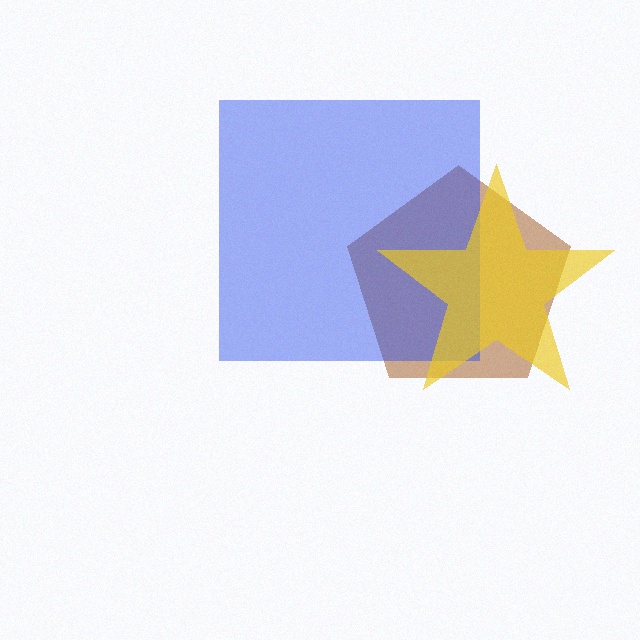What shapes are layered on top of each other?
The layered shapes are: a brown pentagon, a blue square, a yellow star.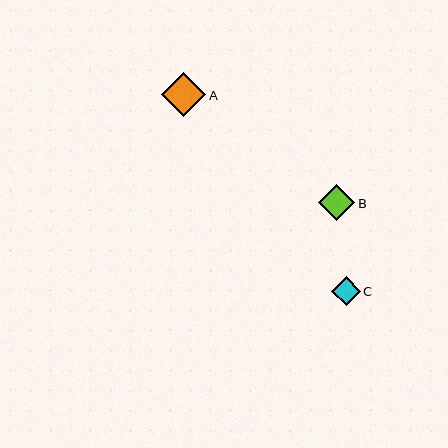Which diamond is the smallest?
Diamond C is the smallest with a size of approximately 28 pixels.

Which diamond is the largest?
Diamond A is the largest with a size of approximately 44 pixels.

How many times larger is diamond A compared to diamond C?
Diamond A is approximately 1.6 times the size of diamond C.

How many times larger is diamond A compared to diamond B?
Diamond A is approximately 1.2 times the size of diamond B.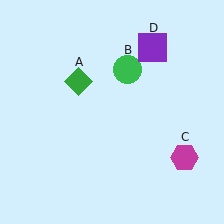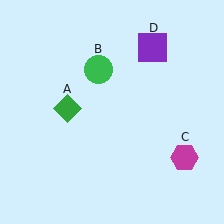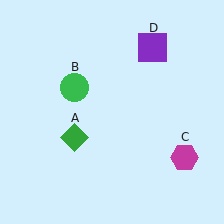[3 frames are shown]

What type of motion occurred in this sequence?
The green diamond (object A), green circle (object B) rotated counterclockwise around the center of the scene.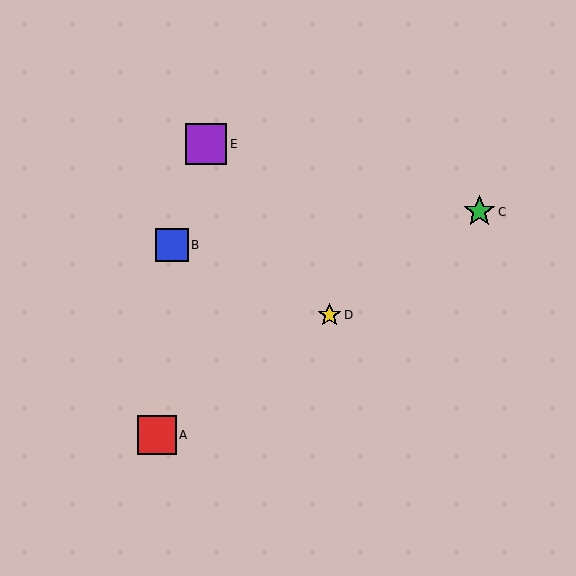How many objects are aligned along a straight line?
3 objects (A, C, D) are aligned along a straight line.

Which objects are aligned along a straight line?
Objects A, C, D are aligned along a straight line.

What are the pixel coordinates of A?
Object A is at (157, 435).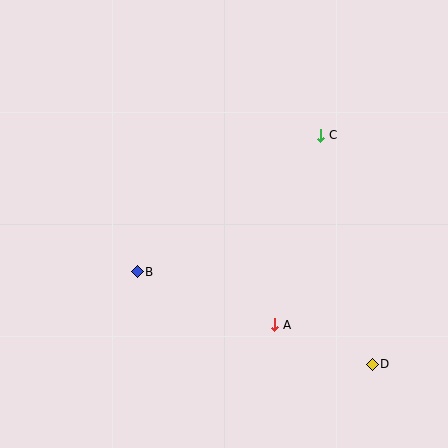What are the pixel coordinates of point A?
Point A is at (275, 325).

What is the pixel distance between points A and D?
The distance between A and D is 105 pixels.